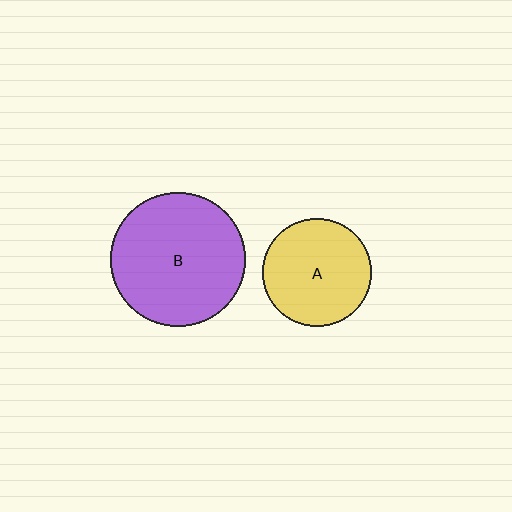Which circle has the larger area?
Circle B (purple).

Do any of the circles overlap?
No, none of the circles overlap.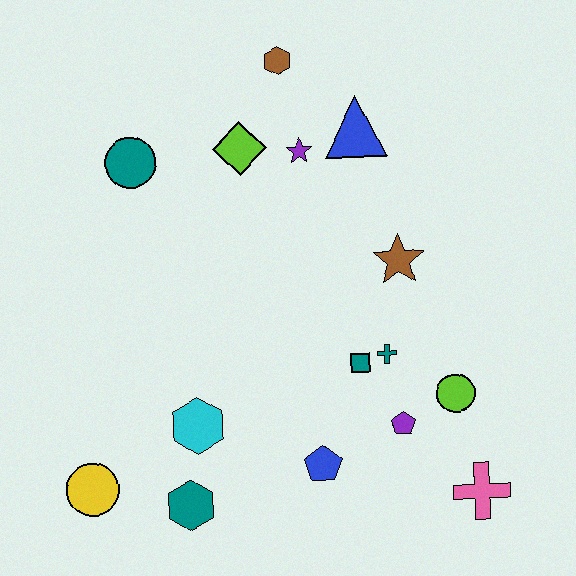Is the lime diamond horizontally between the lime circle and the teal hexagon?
Yes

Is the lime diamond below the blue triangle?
Yes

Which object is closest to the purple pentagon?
The lime circle is closest to the purple pentagon.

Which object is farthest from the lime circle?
The teal circle is farthest from the lime circle.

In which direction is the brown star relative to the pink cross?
The brown star is above the pink cross.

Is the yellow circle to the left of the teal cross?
Yes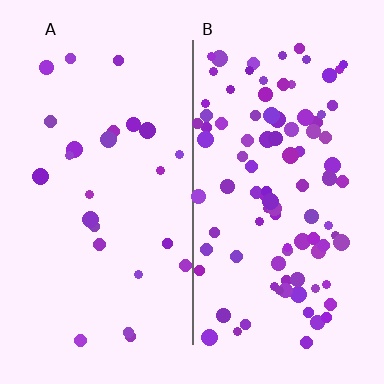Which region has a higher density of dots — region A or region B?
B (the right).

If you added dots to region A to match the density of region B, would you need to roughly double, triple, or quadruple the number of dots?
Approximately quadruple.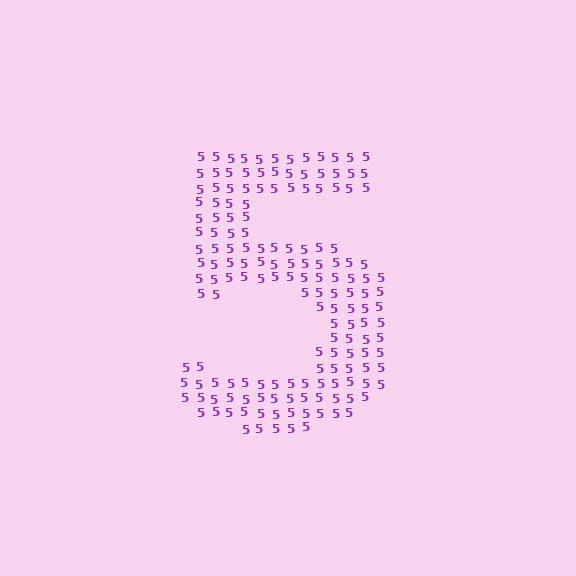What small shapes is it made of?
It is made of small digit 5's.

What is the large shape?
The large shape is the digit 5.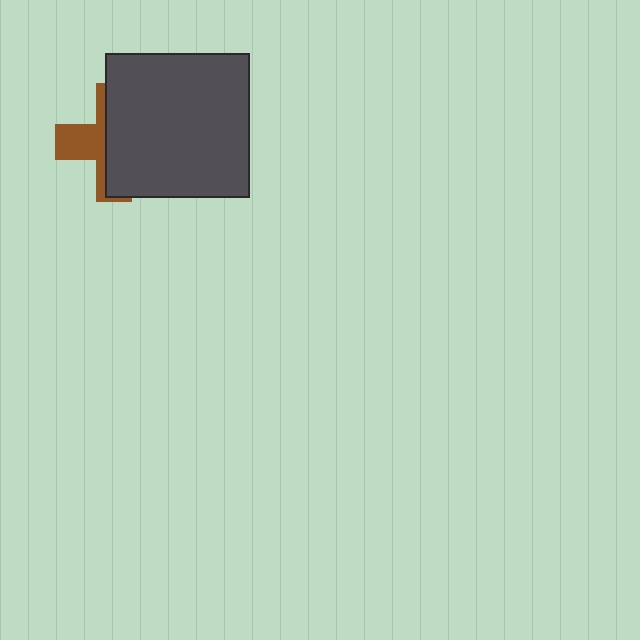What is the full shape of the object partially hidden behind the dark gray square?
The partially hidden object is a brown cross.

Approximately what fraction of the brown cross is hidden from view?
Roughly 62% of the brown cross is hidden behind the dark gray square.